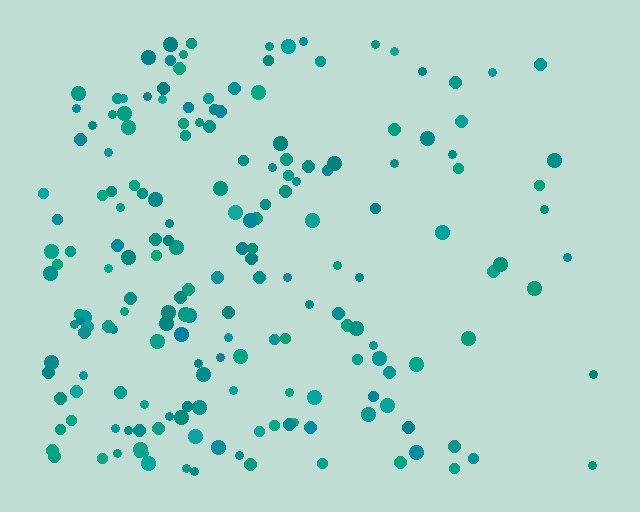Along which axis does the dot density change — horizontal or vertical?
Horizontal.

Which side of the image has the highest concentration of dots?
The left.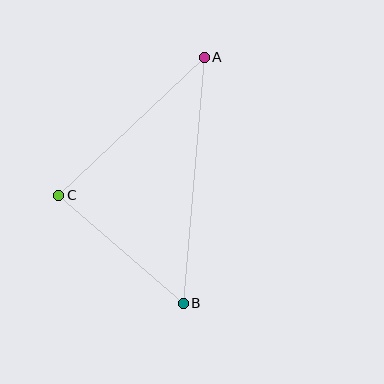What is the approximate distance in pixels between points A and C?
The distance between A and C is approximately 201 pixels.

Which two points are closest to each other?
Points B and C are closest to each other.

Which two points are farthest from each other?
Points A and B are farthest from each other.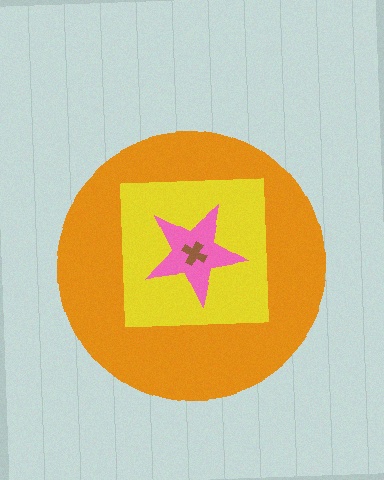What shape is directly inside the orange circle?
The yellow square.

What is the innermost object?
The brown cross.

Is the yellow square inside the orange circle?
Yes.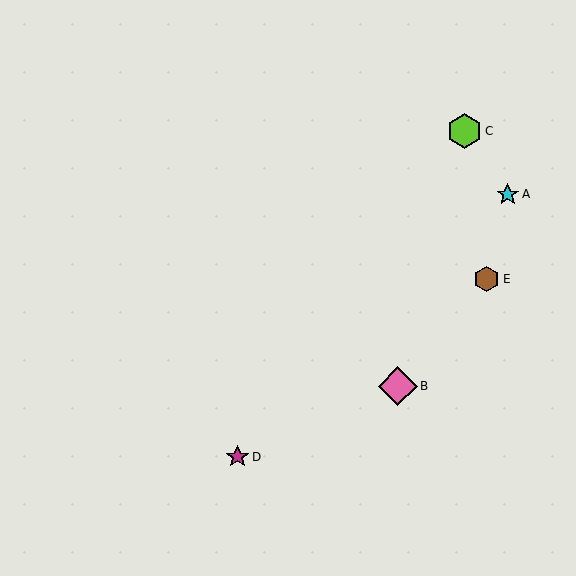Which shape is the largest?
The pink diamond (labeled B) is the largest.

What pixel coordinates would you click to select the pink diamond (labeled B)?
Click at (398, 386) to select the pink diamond B.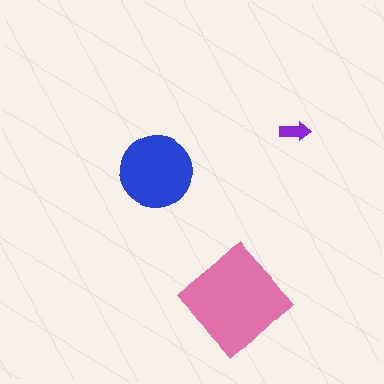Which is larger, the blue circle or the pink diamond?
The pink diamond.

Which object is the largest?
The pink diamond.